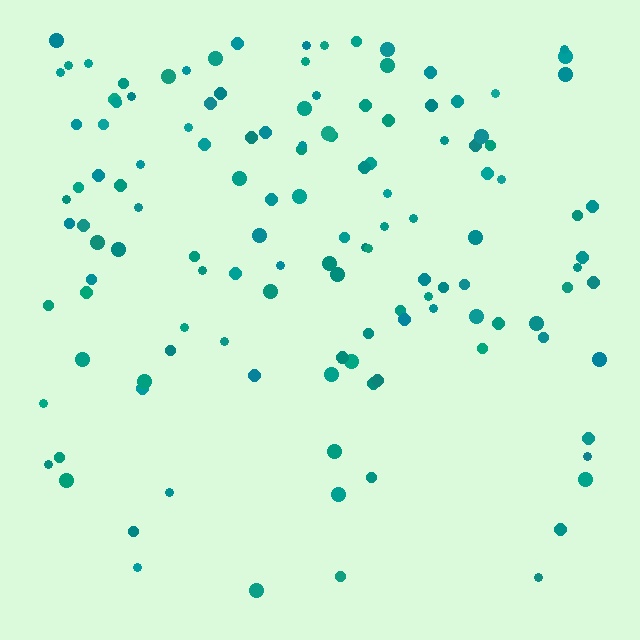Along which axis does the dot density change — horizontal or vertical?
Vertical.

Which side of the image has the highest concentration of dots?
The top.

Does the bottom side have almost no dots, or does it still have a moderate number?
Still a moderate number, just noticeably fewer than the top.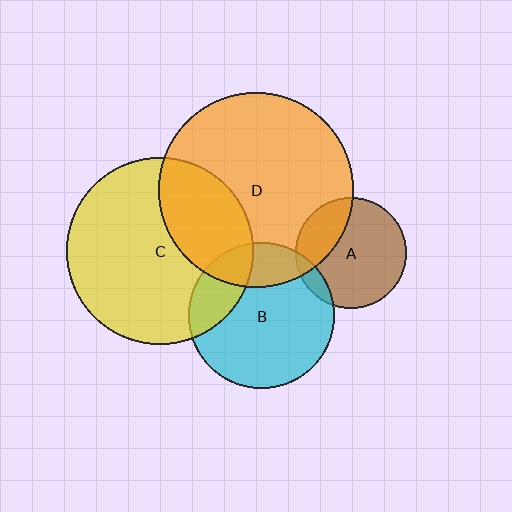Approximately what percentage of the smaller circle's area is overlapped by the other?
Approximately 20%.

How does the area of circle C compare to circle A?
Approximately 2.8 times.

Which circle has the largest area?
Circle D (orange).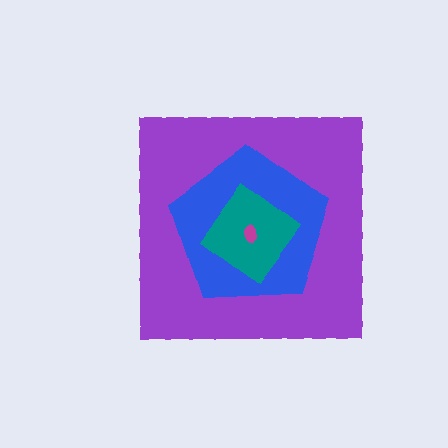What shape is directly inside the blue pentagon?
The teal diamond.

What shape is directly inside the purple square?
The blue pentagon.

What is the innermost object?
The magenta ellipse.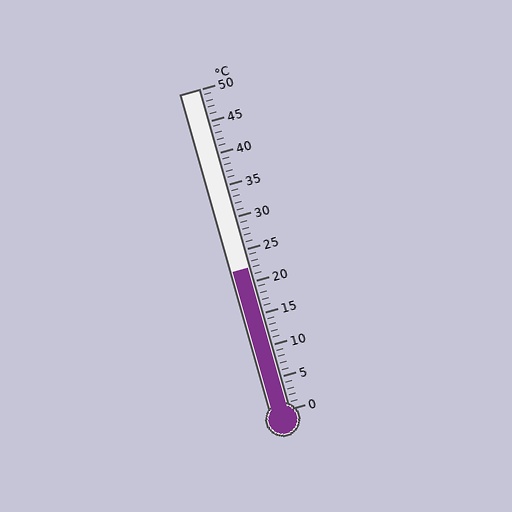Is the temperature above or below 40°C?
The temperature is below 40°C.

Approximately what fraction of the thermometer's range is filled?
The thermometer is filled to approximately 45% of its range.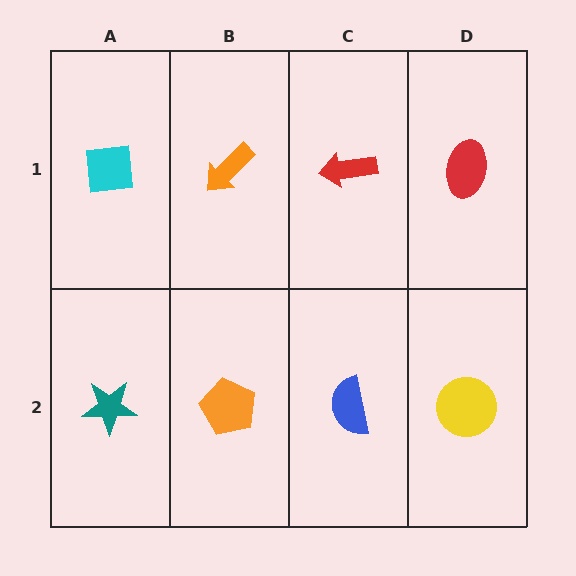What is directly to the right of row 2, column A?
An orange pentagon.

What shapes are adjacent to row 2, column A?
A cyan square (row 1, column A), an orange pentagon (row 2, column B).